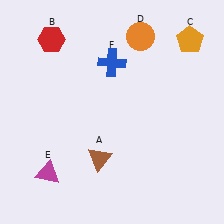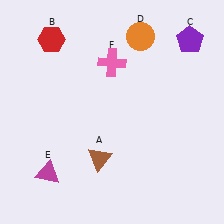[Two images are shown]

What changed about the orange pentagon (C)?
In Image 1, C is orange. In Image 2, it changed to purple.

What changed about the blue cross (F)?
In Image 1, F is blue. In Image 2, it changed to pink.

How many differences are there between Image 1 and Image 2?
There are 2 differences between the two images.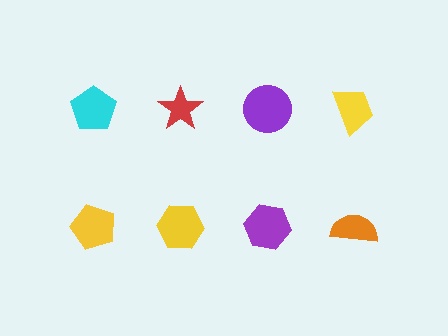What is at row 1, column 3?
A purple circle.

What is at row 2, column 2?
A yellow hexagon.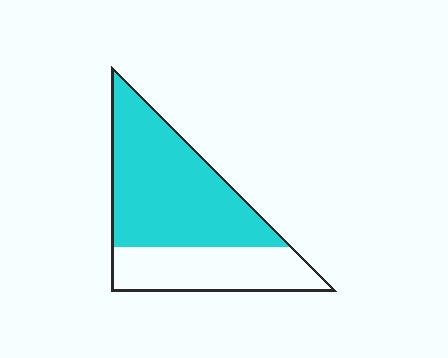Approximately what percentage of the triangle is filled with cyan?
Approximately 65%.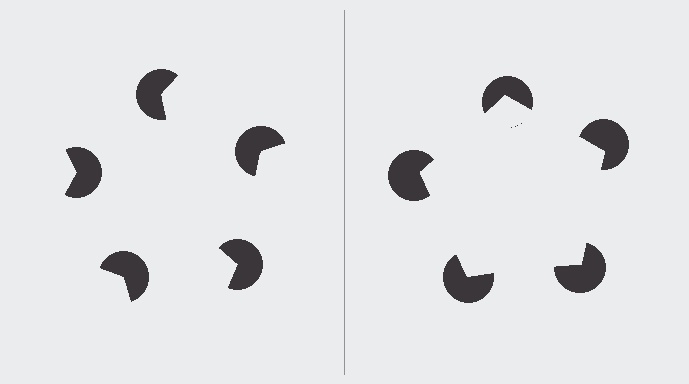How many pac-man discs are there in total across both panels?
10 — 5 on each side.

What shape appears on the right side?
An illusory pentagon.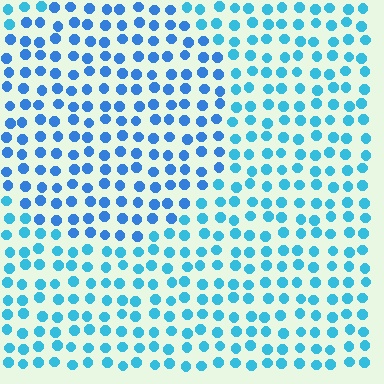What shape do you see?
I see a circle.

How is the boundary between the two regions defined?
The boundary is defined purely by a slight shift in hue (about 22 degrees). Spacing, size, and orientation are identical on both sides.